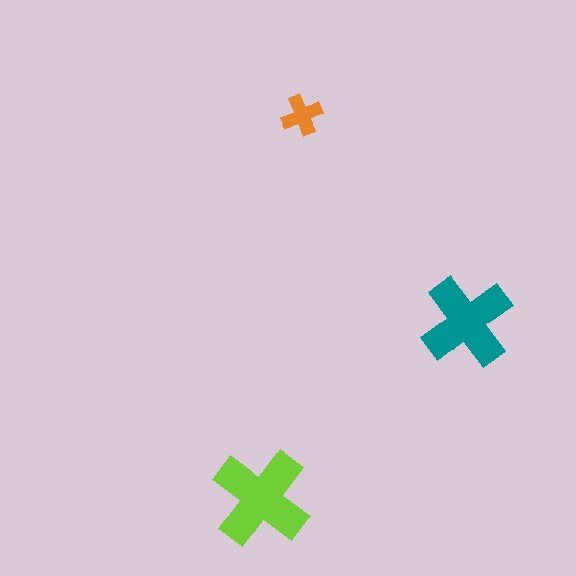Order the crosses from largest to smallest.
the lime one, the teal one, the orange one.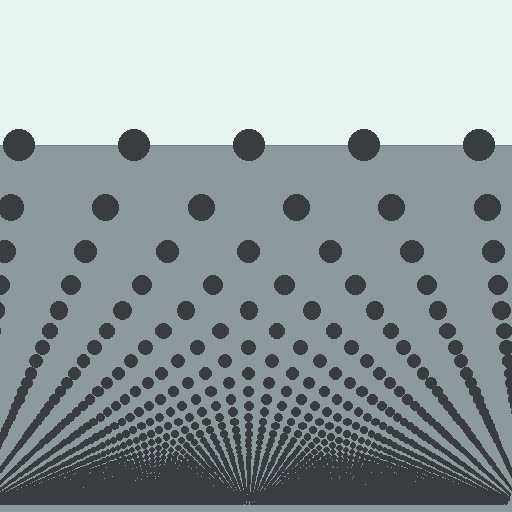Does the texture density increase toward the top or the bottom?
Density increases toward the bottom.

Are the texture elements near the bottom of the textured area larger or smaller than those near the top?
Smaller. The gradient is inverted — elements near the bottom are smaller and denser.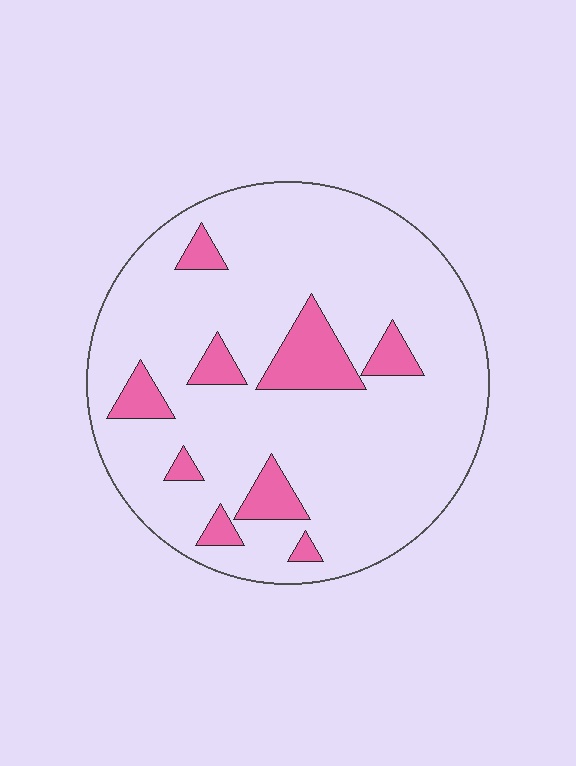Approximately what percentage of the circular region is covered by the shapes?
Approximately 15%.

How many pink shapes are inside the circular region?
9.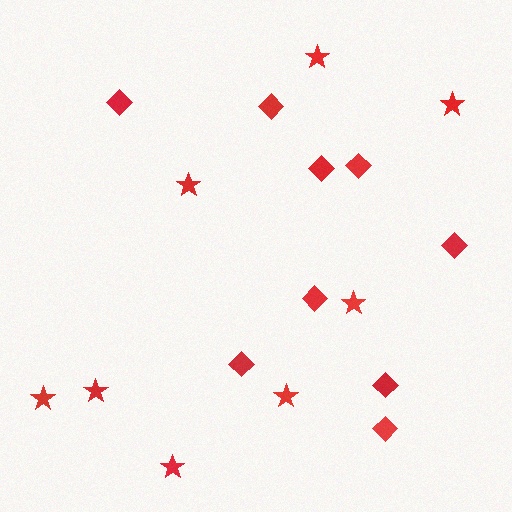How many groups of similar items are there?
There are 2 groups: one group of stars (8) and one group of diamonds (9).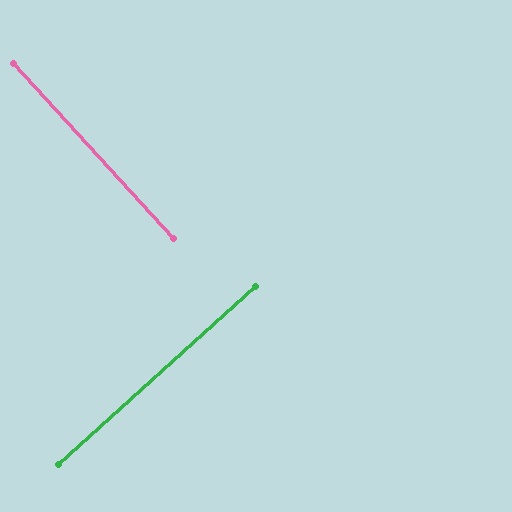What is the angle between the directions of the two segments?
Approximately 90 degrees.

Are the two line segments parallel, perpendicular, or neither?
Perpendicular — they meet at approximately 90°.